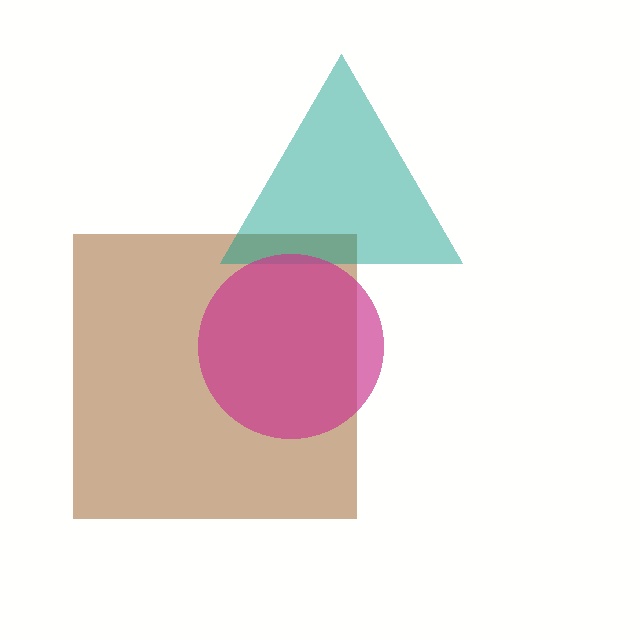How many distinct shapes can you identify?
There are 3 distinct shapes: a brown square, a teal triangle, a magenta circle.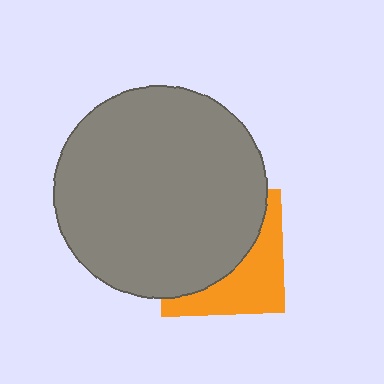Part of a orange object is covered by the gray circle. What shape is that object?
It is a square.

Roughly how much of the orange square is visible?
A small part of it is visible (roughly 40%).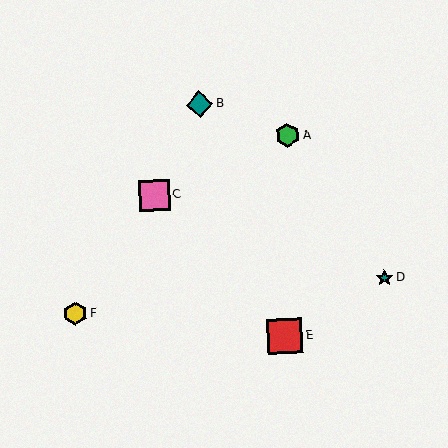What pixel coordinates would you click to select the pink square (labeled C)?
Click at (154, 195) to select the pink square C.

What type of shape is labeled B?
Shape B is a teal diamond.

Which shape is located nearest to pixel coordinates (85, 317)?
The yellow hexagon (labeled F) at (75, 314) is nearest to that location.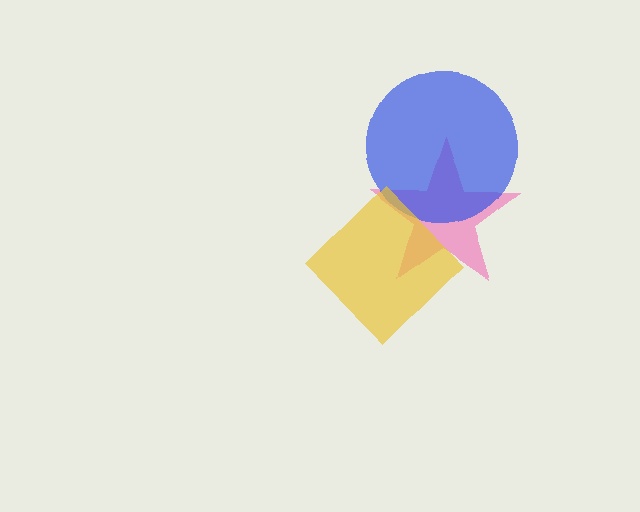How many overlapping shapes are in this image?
There are 3 overlapping shapes in the image.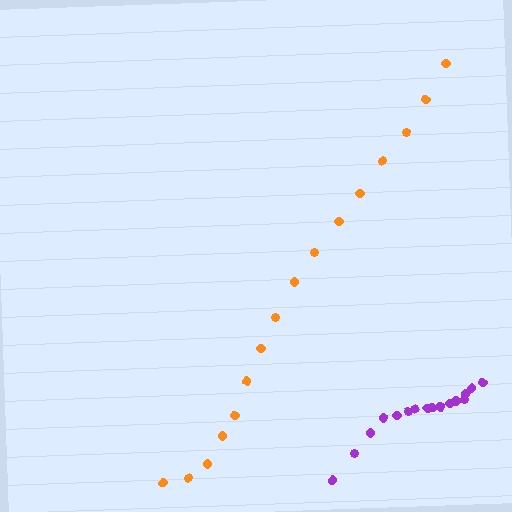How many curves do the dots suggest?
There are 2 distinct paths.